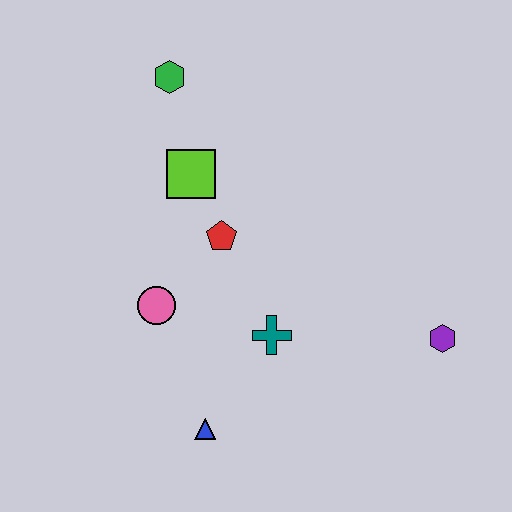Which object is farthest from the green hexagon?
The purple hexagon is farthest from the green hexagon.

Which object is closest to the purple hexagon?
The teal cross is closest to the purple hexagon.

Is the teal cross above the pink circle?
No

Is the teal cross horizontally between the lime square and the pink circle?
No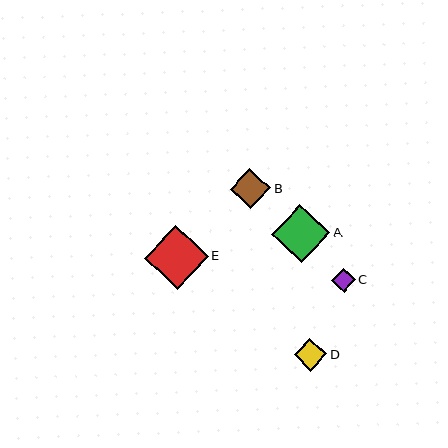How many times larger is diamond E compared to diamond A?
Diamond E is approximately 1.1 times the size of diamond A.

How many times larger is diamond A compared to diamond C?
Diamond A is approximately 2.4 times the size of diamond C.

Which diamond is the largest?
Diamond E is the largest with a size of approximately 64 pixels.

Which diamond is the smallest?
Diamond C is the smallest with a size of approximately 24 pixels.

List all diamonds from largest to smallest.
From largest to smallest: E, A, B, D, C.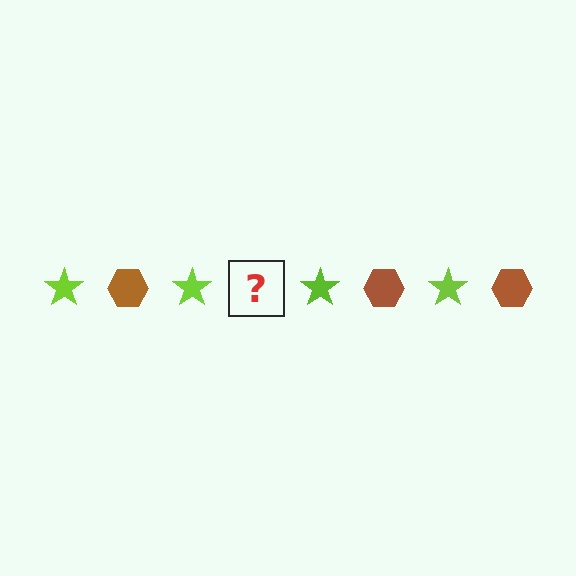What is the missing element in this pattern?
The missing element is a brown hexagon.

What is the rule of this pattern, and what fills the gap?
The rule is that the pattern alternates between lime star and brown hexagon. The gap should be filled with a brown hexagon.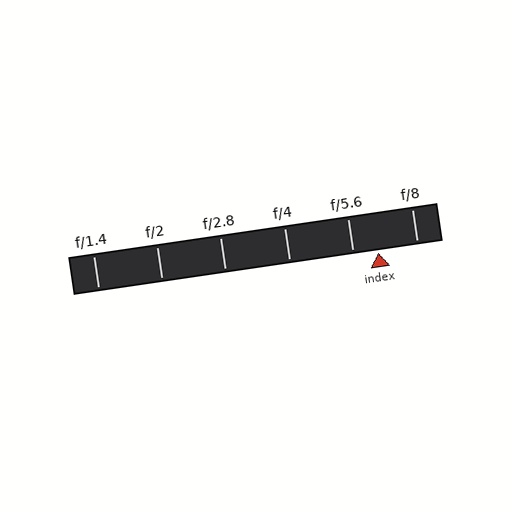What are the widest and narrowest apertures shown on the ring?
The widest aperture shown is f/1.4 and the narrowest is f/8.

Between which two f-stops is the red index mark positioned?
The index mark is between f/5.6 and f/8.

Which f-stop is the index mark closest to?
The index mark is closest to f/5.6.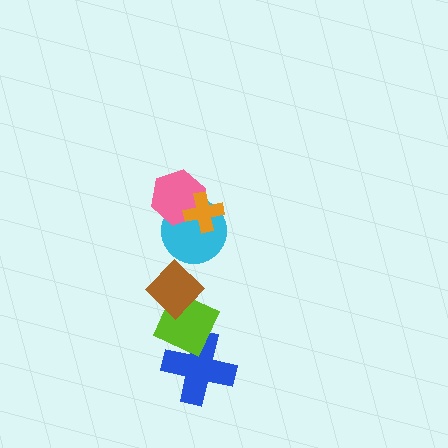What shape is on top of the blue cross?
The lime diamond is on top of the blue cross.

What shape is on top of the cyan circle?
The pink hexagon is on top of the cyan circle.